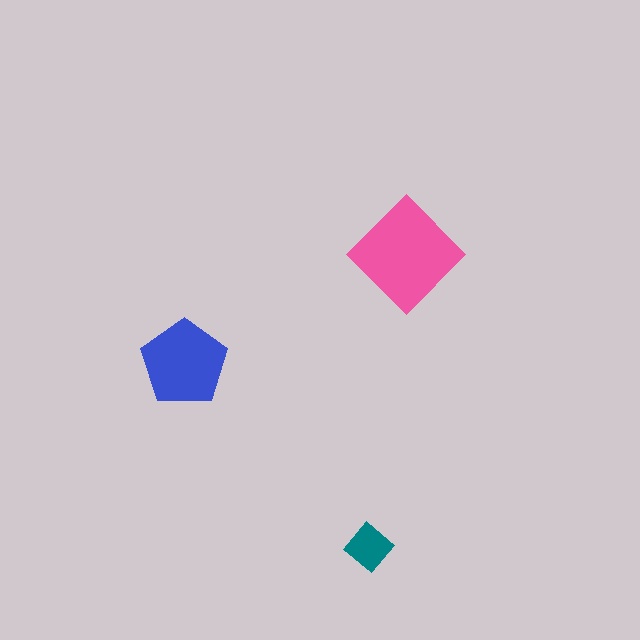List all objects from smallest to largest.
The teal diamond, the blue pentagon, the pink diamond.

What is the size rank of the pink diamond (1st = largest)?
1st.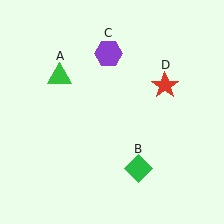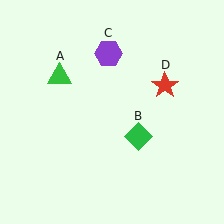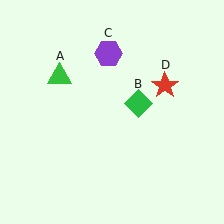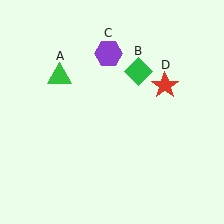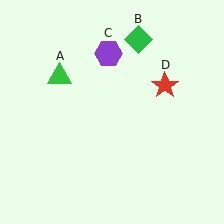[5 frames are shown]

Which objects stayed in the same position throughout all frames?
Green triangle (object A) and purple hexagon (object C) and red star (object D) remained stationary.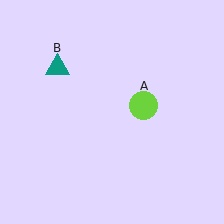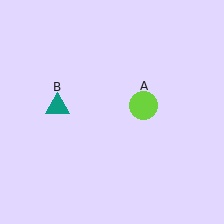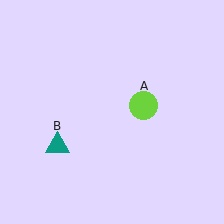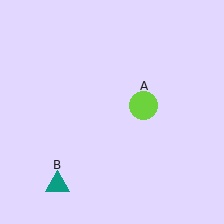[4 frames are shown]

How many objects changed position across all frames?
1 object changed position: teal triangle (object B).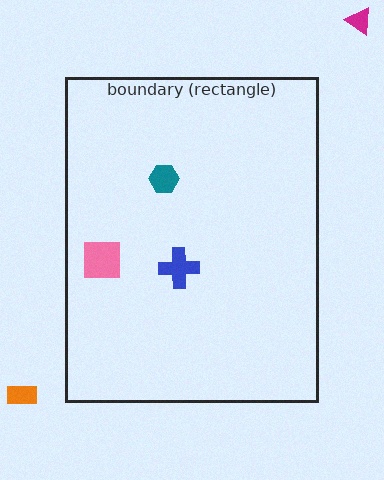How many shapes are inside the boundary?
3 inside, 2 outside.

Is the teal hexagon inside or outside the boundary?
Inside.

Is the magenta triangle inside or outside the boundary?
Outside.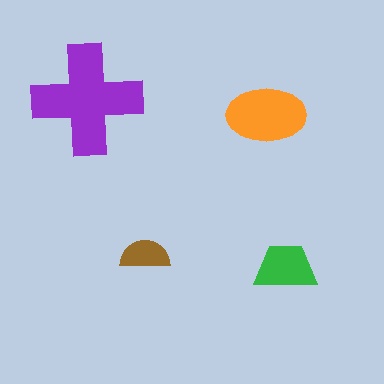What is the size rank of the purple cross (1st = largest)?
1st.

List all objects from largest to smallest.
The purple cross, the orange ellipse, the green trapezoid, the brown semicircle.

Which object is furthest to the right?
The green trapezoid is rightmost.